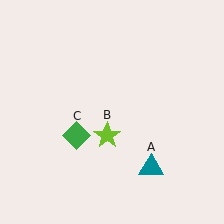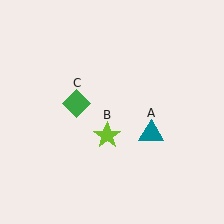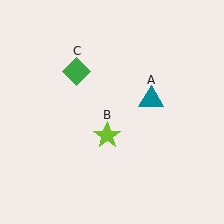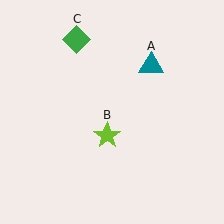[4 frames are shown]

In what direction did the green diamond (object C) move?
The green diamond (object C) moved up.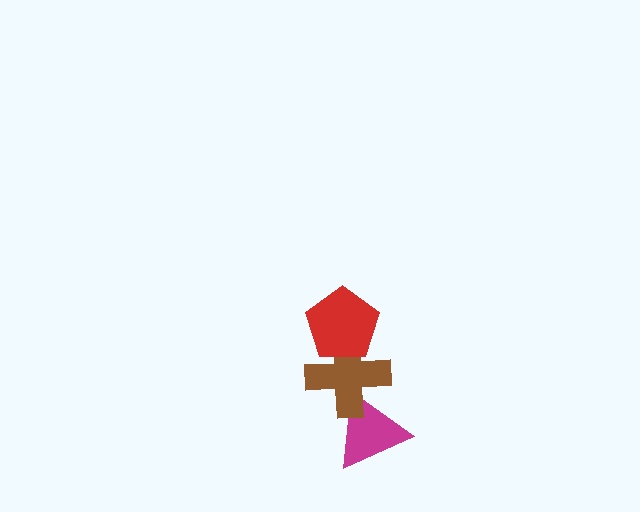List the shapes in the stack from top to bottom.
From top to bottom: the red pentagon, the brown cross, the magenta triangle.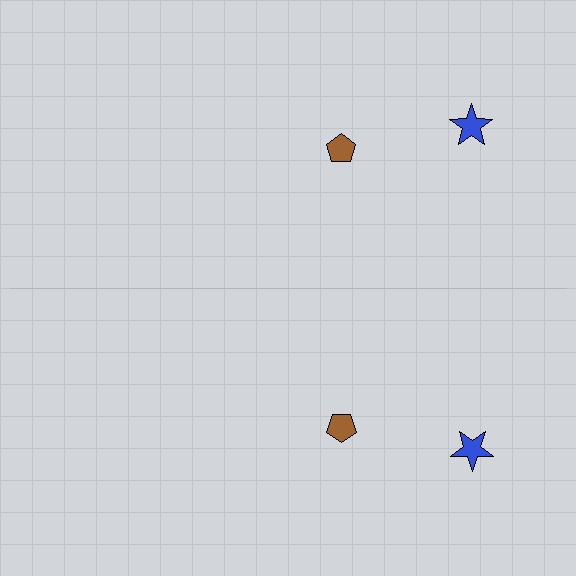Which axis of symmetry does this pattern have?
The pattern has a horizontal axis of symmetry running through the center of the image.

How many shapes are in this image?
There are 4 shapes in this image.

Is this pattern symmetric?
Yes, this pattern has bilateral (reflection) symmetry.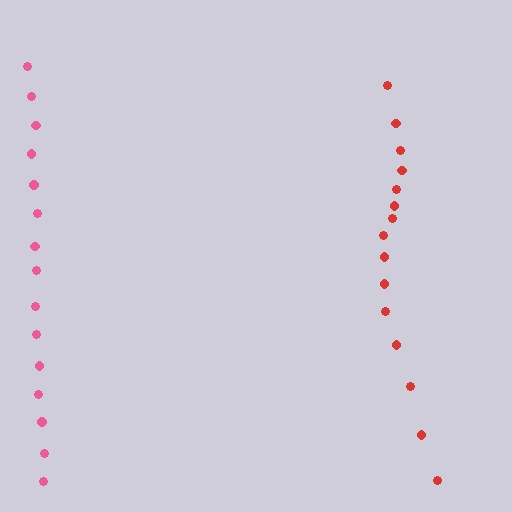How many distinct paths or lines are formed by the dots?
There are 2 distinct paths.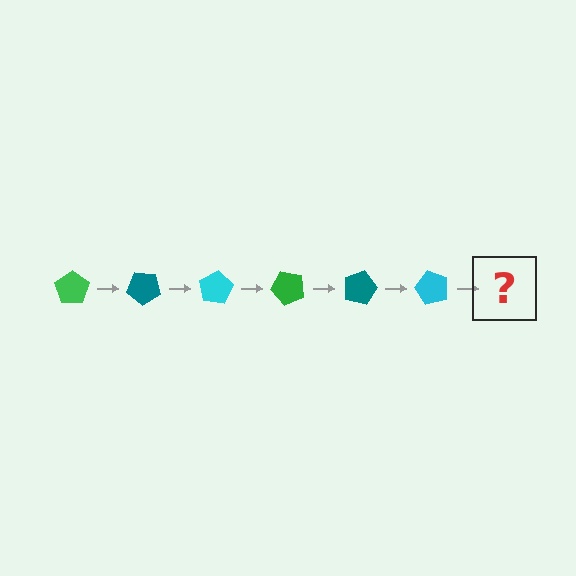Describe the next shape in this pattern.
It should be a green pentagon, rotated 240 degrees from the start.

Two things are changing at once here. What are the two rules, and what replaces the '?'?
The two rules are that it rotates 40 degrees each step and the color cycles through green, teal, and cyan. The '?' should be a green pentagon, rotated 240 degrees from the start.